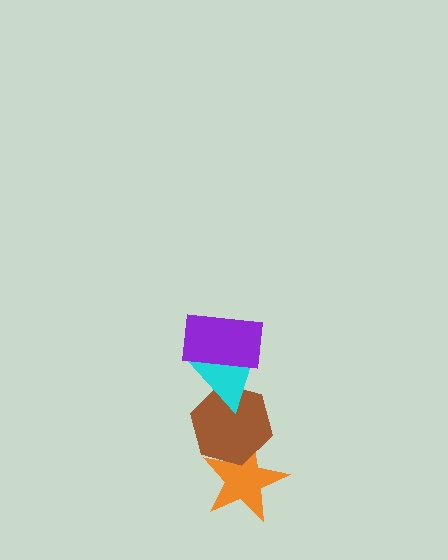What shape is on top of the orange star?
The brown hexagon is on top of the orange star.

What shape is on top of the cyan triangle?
The purple rectangle is on top of the cyan triangle.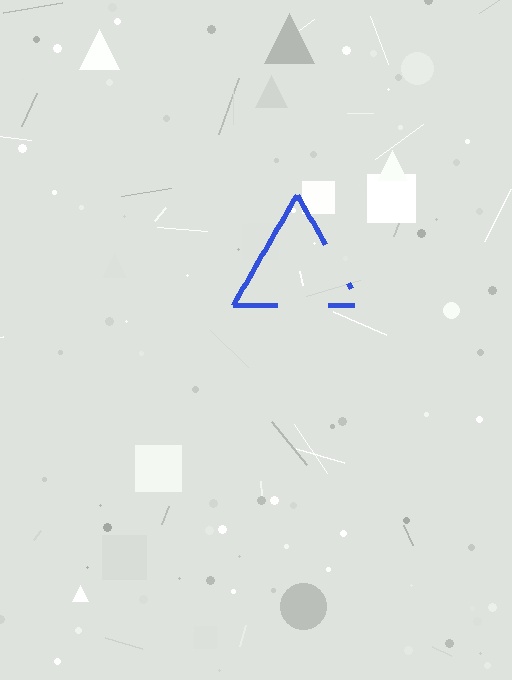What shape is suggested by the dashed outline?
The dashed outline suggests a triangle.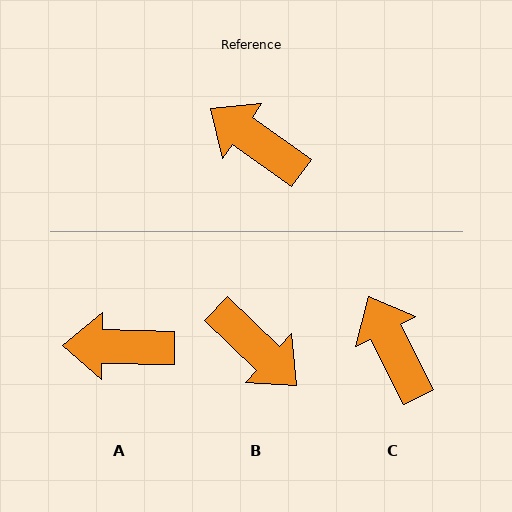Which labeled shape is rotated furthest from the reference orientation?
B, about 172 degrees away.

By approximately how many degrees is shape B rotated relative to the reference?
Approximately 172 degrees counter-clockwise.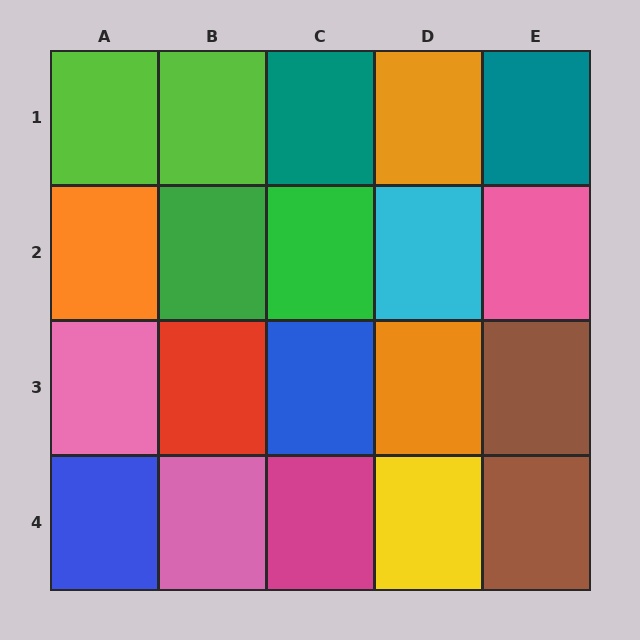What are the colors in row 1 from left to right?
Lime, lime, teal, orange, teal.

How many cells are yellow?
1 cell is yellow.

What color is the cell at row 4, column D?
Yellow.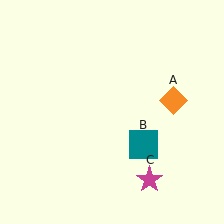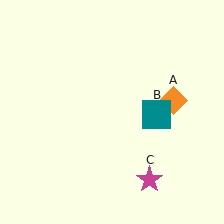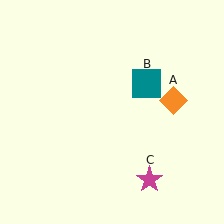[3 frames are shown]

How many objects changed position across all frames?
1 object changed position: teal square (object B).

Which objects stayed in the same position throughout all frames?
Orange diamond (object A) and magenta star (object C) remained stationary.